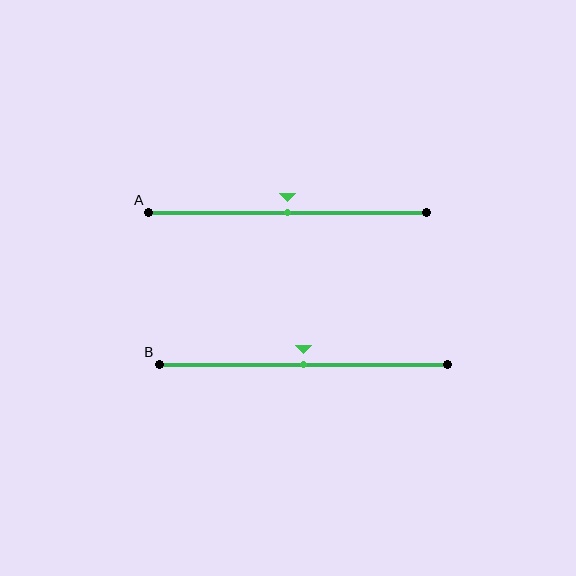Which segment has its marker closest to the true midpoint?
Segment A has its marker closest to the true midpoint.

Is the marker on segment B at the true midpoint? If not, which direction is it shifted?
Yes, the marker on segment B is at the true midpoint.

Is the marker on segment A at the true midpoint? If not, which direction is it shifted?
Yes, the marker on segment A is at the true midpoint.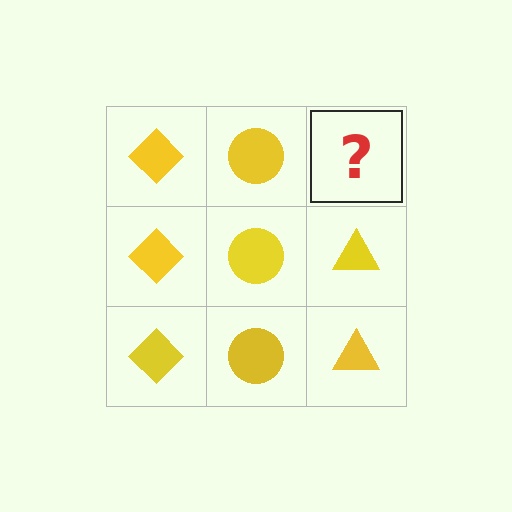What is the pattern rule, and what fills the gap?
The rule is that each column has a consistent shape. The gap should be filled with a yellow triangle.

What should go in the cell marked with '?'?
The missing cell should contain a yellow triangle.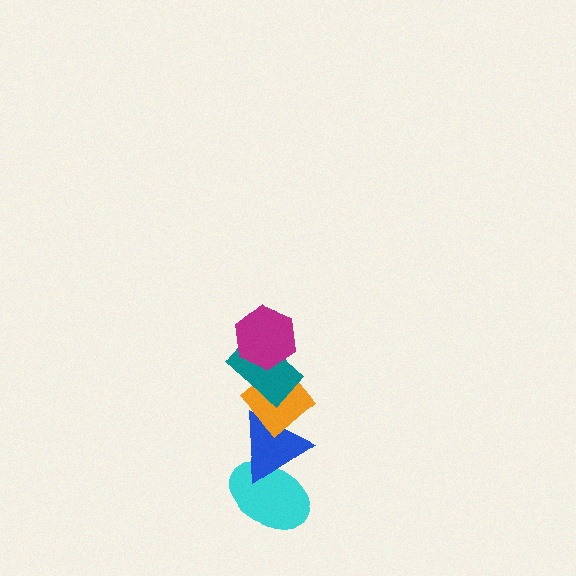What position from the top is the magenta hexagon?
The magenta hexagon is 1st from the top.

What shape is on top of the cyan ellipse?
The blue triangle is on top of the cyan ellipse.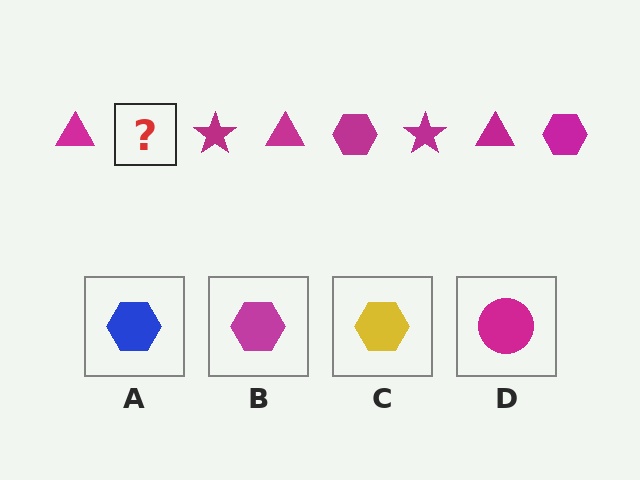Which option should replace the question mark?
Option B.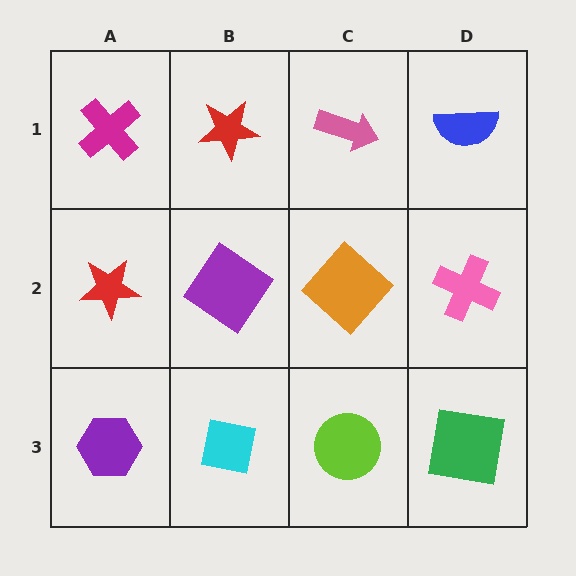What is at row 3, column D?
A green square.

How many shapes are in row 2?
4 shapes.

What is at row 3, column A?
A purple hexagon.